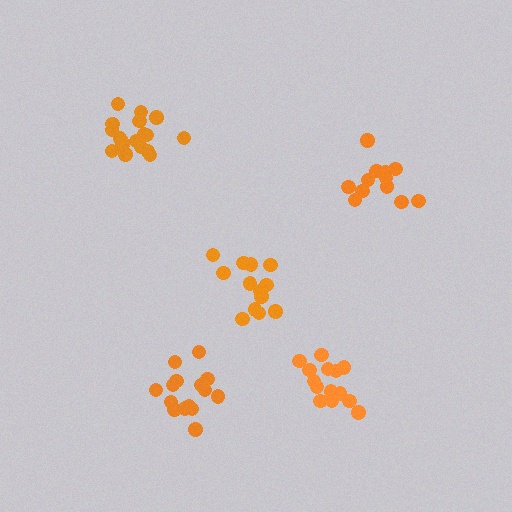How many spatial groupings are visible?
There are 5 spatial groupings.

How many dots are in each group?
Group 1: 13 dots, Group 2: 12 dots, Group 3: 18 dots, Group 4: 15 dots, Group 5: 15 dots (73 total).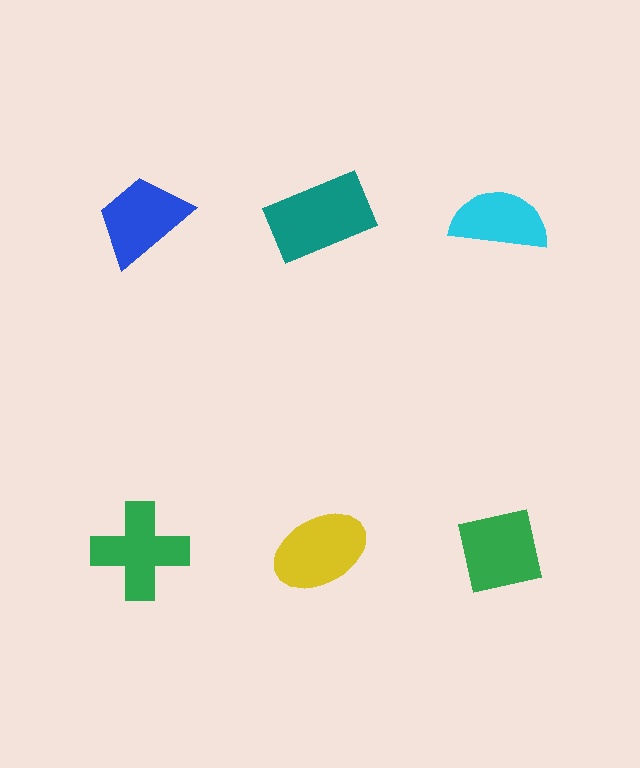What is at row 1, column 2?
A teal rectangle.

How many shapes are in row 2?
3 shapes.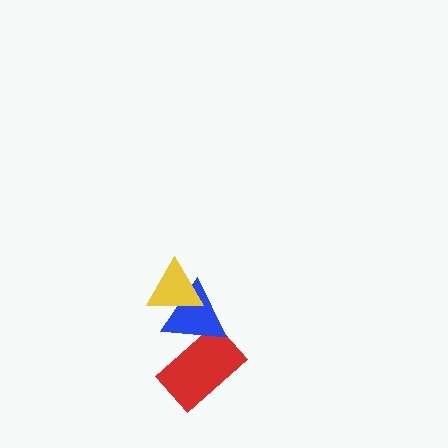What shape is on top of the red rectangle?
The blue triangle is on top of the red rectangle.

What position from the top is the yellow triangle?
The yellow triangle is 1st from the top.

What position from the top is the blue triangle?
The blue triangle is 2nd from the top.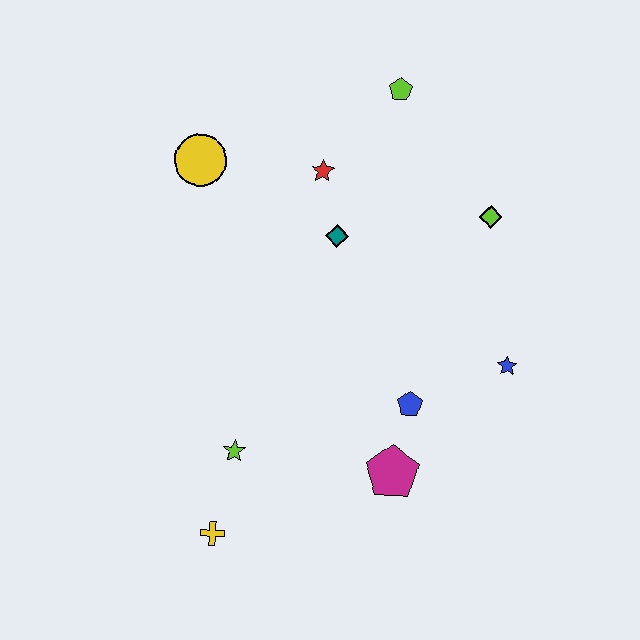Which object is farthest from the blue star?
The yellow circle is farthest from the blue star.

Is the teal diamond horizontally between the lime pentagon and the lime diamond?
No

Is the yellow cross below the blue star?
Yes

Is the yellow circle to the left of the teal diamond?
Yes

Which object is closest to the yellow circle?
The red star is closest to the yellow circle.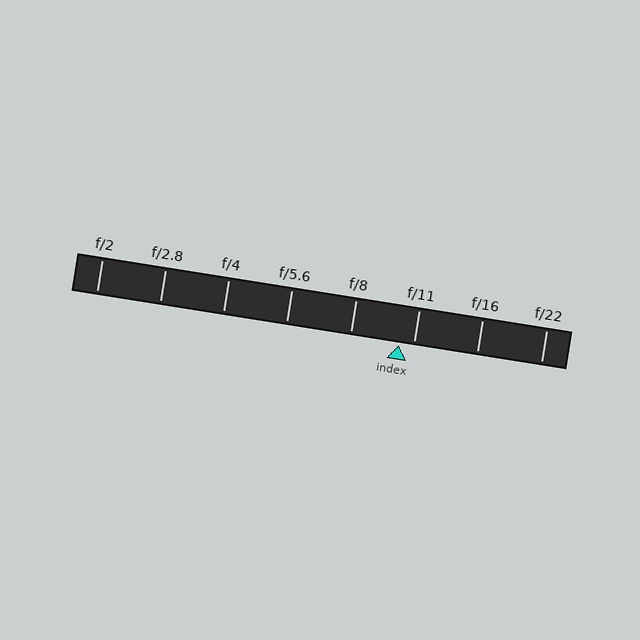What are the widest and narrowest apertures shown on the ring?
The widest aperture shown is f/2 and the narrowest is f/22.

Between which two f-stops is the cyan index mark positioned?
The index mark is between f/8 and f/11.